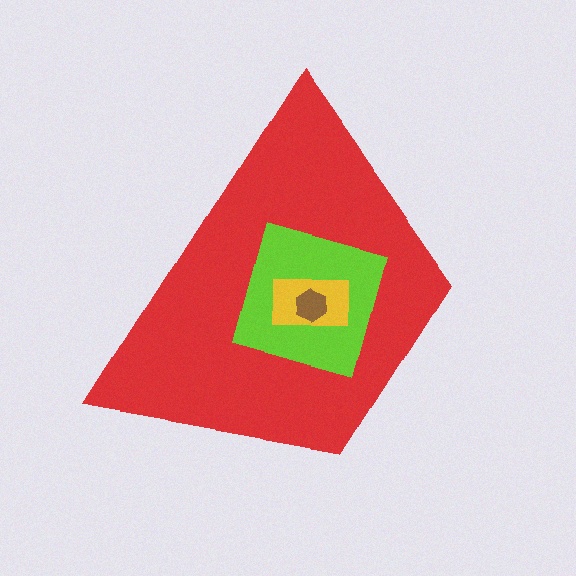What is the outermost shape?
The red trapezoid.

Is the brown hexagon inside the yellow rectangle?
Yes.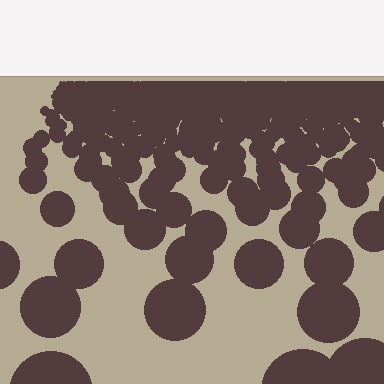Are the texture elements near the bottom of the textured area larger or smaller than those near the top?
Larger. Near the bottom, elements are closer to the viewer and appear at a bigger on-screen size.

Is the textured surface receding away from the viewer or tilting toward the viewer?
The surface is receding away from the viewer. Texture elements get smaller and denser toward the top.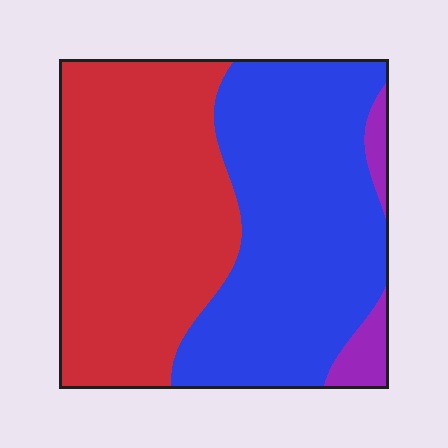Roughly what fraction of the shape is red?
Red covers about 45% of the shape.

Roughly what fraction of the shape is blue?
Blue covers 47% of the shape.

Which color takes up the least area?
Purple, at roughly 5%.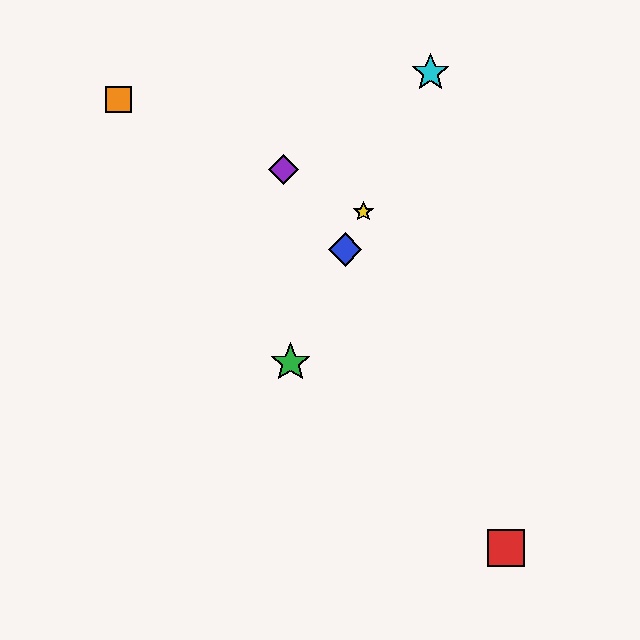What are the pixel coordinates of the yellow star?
The yellow star is at (363, 212).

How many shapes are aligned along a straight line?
4 shapes (the blue diamond, the green star, the yellow star, the cyan star) are aligned along a straight line.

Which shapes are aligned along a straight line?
The blue diamond, the green star, the yellow star, the cyan star are aligned along a straight line.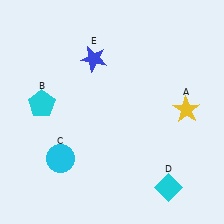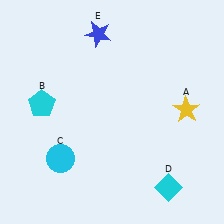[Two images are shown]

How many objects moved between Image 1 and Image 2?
1 object moved between the two images.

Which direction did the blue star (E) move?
The blue star (E) moved up.